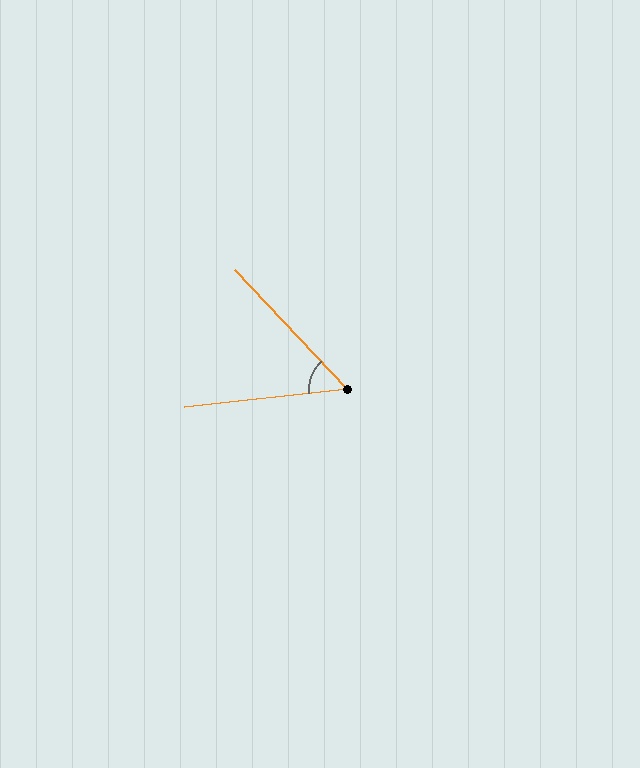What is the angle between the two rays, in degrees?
Approximately 53 degrees.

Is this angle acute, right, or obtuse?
It is acute.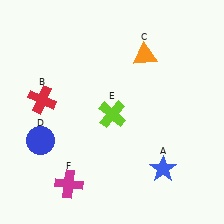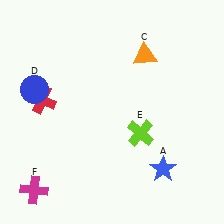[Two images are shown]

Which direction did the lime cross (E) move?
The lime cross (E) moved right.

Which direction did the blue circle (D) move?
The blue circle (D) moved up.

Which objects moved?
The objects that moved are: the blue circle (D), the lime cross (E), the magenta cross (F).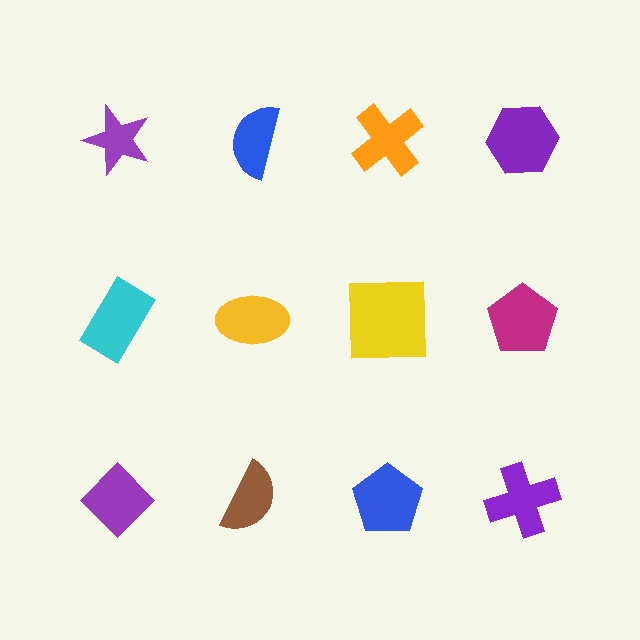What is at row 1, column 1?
A purple star.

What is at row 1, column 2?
A blue semicircle.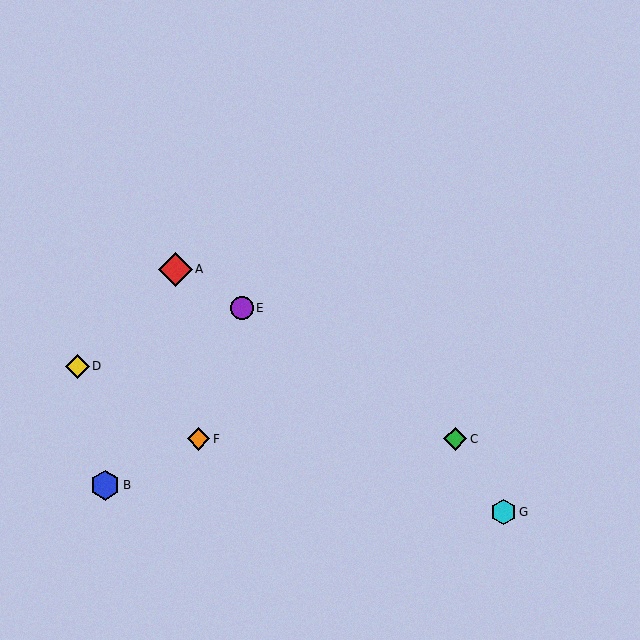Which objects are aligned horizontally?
Objects C, F are aligned horizontally.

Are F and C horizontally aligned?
Yes, both are at y≈439.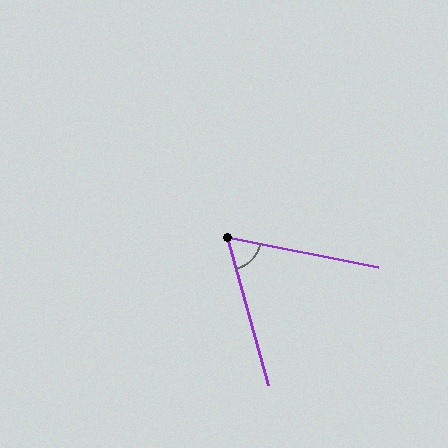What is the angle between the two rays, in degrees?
Approximately 63 degrees.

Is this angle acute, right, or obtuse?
It is acute.